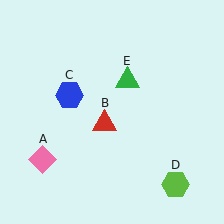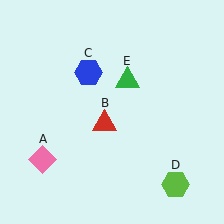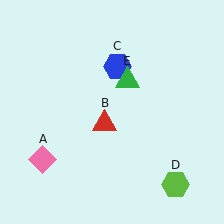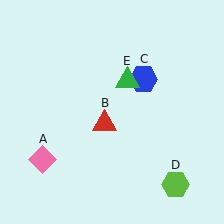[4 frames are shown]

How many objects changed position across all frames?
1 object changed position: blue hexagon (object C).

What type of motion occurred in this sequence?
The blue hexagon (object C) rotated clockwise around the center of the scene.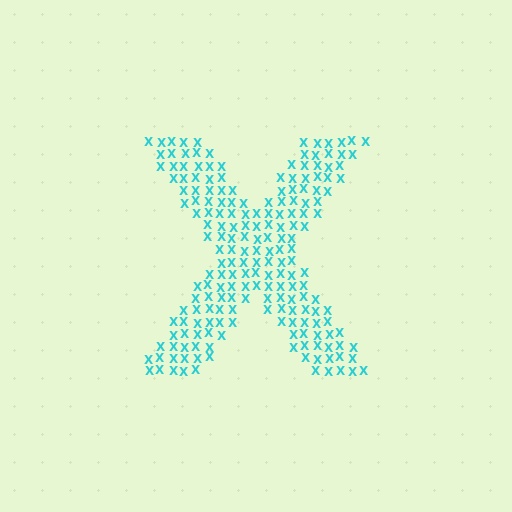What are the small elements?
The small elements are letter X's.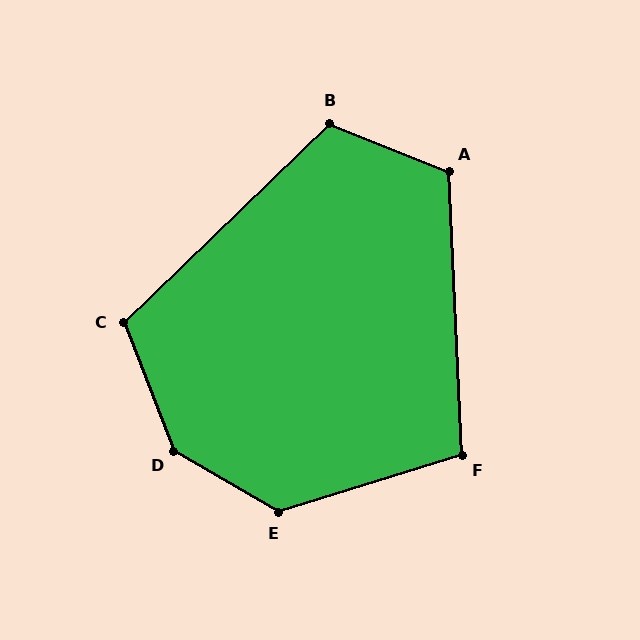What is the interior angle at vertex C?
Approximately 113 degrees (obtuse).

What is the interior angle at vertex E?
Approximately 133 degrees (obtuse).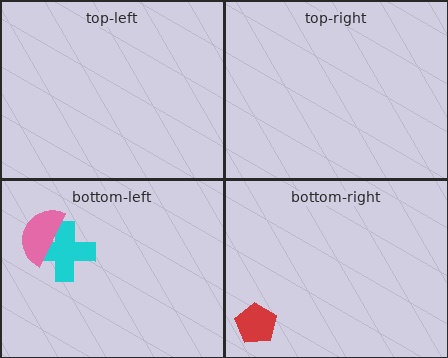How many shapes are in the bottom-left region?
2.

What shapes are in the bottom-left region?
The cyan cross, the pink semicircle.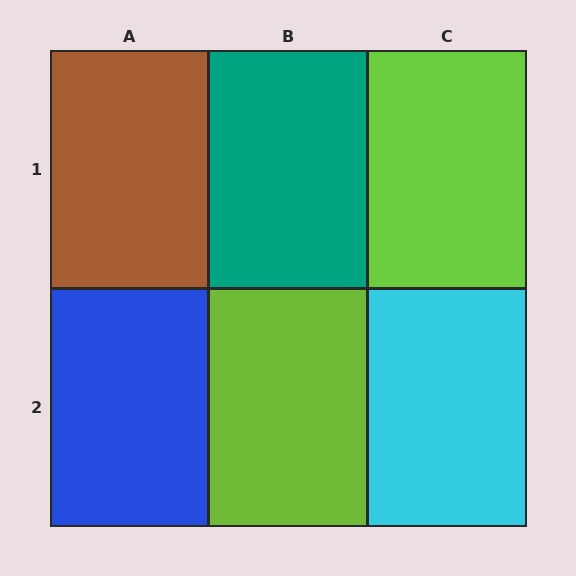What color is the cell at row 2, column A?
Blue.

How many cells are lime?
2 cells are lime.